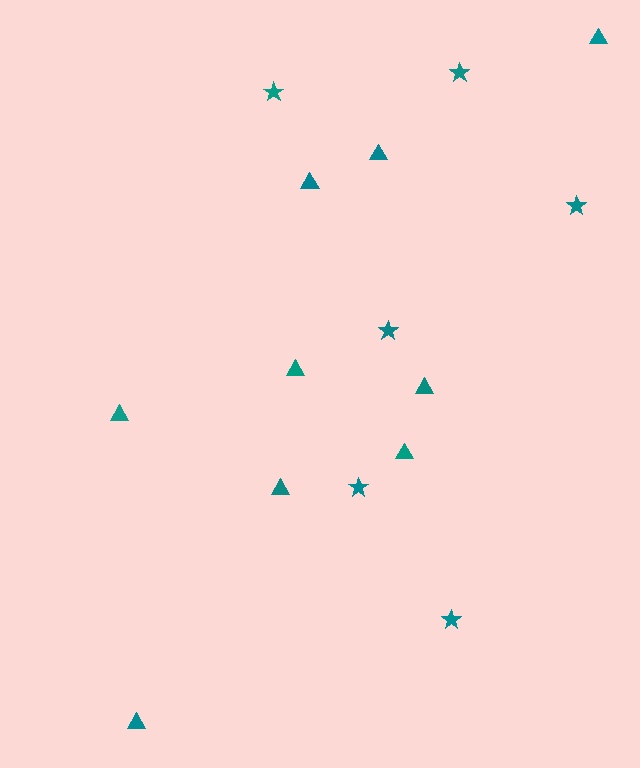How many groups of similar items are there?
There are 2 groups: one group of stars (6) and one group of triangles (9).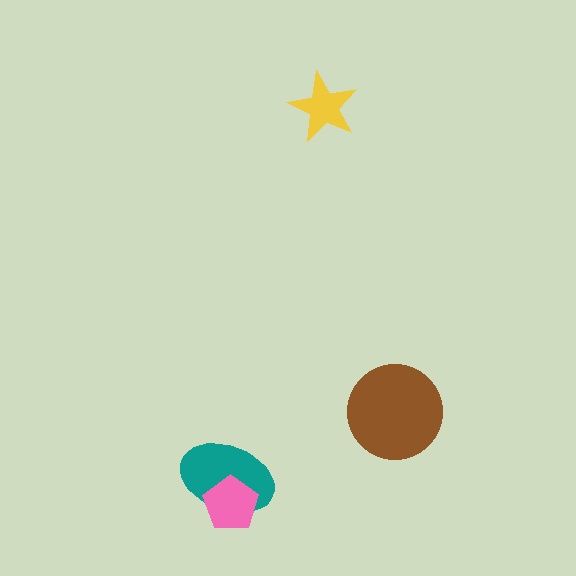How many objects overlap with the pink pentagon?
1 object overlaps with the pink pentagon.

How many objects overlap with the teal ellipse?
1 object overlaps with the teal ellipse.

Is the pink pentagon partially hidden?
No, no other shape covers it.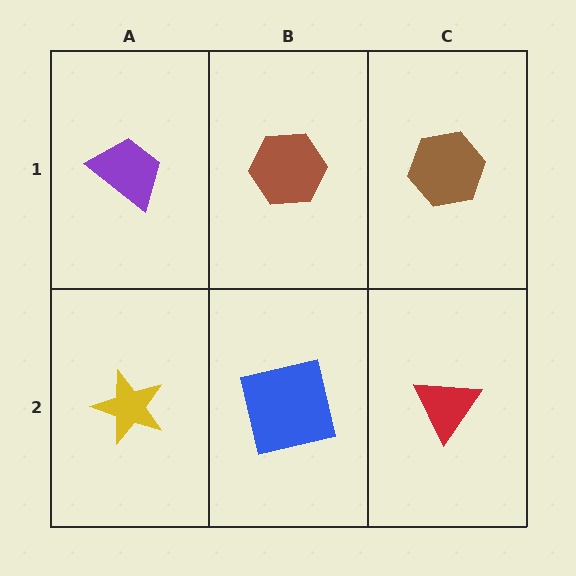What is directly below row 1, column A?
A yellow star.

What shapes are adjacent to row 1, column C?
A red triangle (row 2, column C), a brown hexagon (row 1, column B).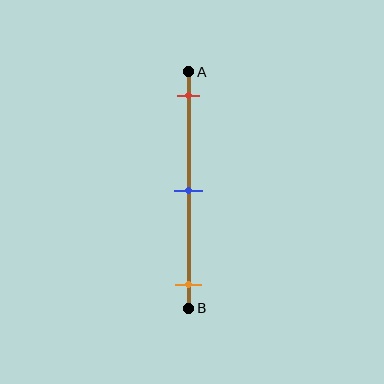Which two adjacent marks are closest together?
The red and blue marks are the closest adjacent pair.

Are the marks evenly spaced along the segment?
Yes, the marks are approximately evenly spaced.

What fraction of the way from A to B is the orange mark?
The orange mark is approximately 90% (0.9) of the way from A to B.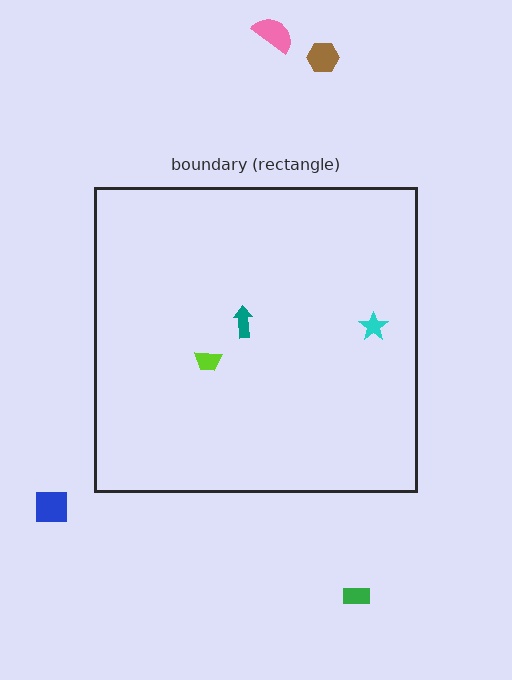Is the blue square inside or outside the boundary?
Outside.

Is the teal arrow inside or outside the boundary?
Inside.